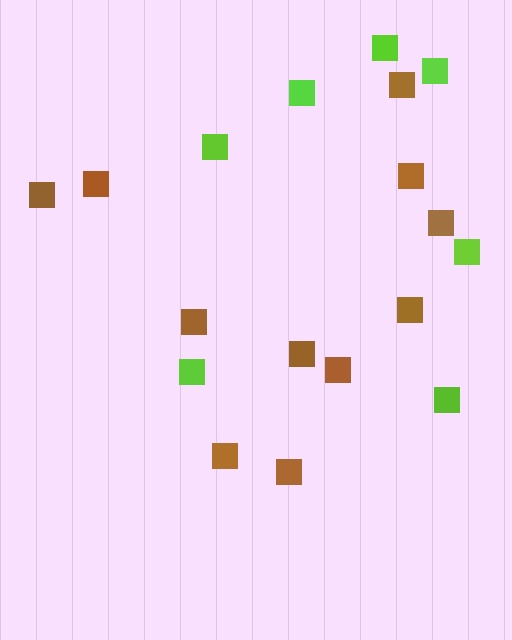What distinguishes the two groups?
There are 2 groups: one group of lime squares (7) and one group of brown squares (11).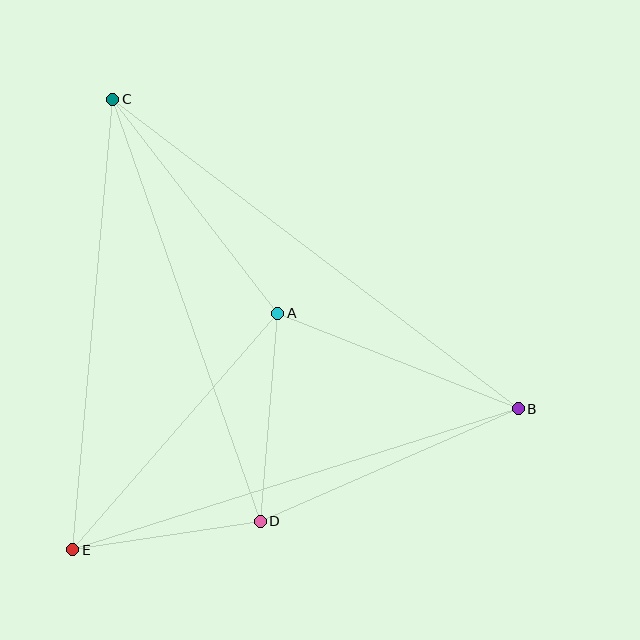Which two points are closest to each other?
Points D and E are closest to each other.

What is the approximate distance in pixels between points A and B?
The distance between A and B is approximately 259 pixels.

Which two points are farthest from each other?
Points B and C are farthest from each other.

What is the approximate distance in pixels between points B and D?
The distance between B and D is approximately 282 pixels.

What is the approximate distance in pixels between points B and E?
The distance between B and E is approximately 467 pixels.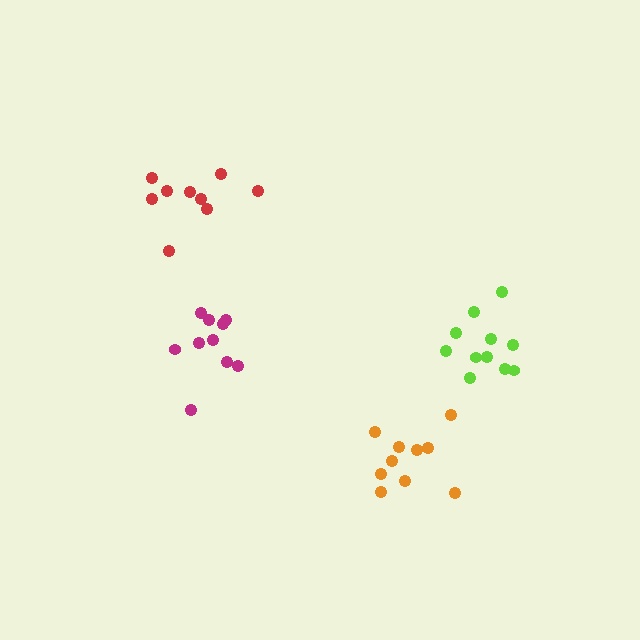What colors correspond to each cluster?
The clusters are colored: magenta, red, lime, orange.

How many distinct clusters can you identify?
There are 4 distinct clusters.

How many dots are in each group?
Group 1: 10 dots, Group 2: 9 dots, Group 3: 11 dots, Group 4: 10 dots (40 total).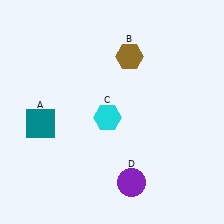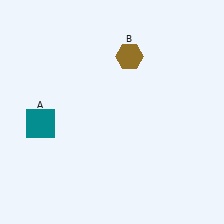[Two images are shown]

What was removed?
The purple circle (D), the cyan hexagon (C) were removed in Image 2.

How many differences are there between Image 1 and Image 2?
There are 2 differences between the two images.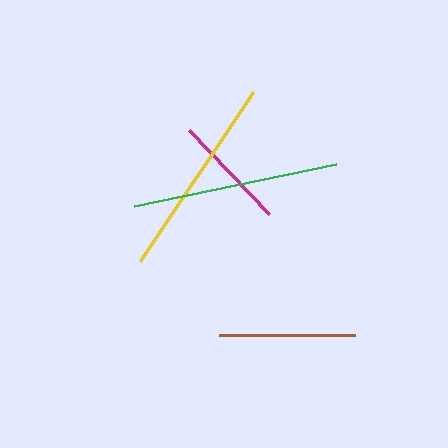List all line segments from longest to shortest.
From longest to shortest: green, yellow, brown, magenta.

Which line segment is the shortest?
The magenta line is the shortest at approximately 116 pixels.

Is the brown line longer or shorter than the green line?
The green line is longer than the brown line.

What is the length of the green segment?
The green segment is approximately 206 pixels long.